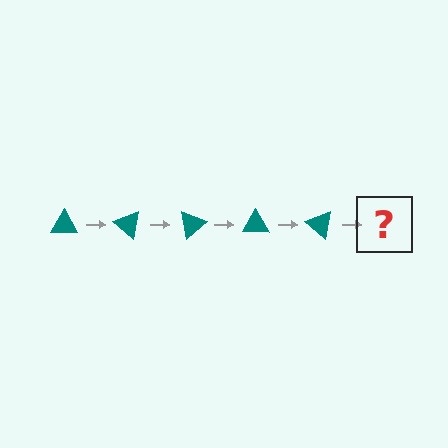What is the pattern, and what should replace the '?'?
The pattern is that the triangle rotates 40 degrees each step. The '?' should be a teal triangle rotated 200 degrees.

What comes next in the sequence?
The next element should be a teal triangle rotated 200 degrees.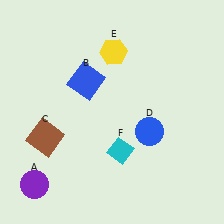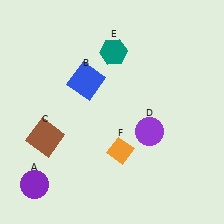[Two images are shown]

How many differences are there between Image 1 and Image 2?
There are 3 differences between the two images.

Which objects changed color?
D changed from blue to purple. E changed from yellow to teal. F changed from cyan to orange.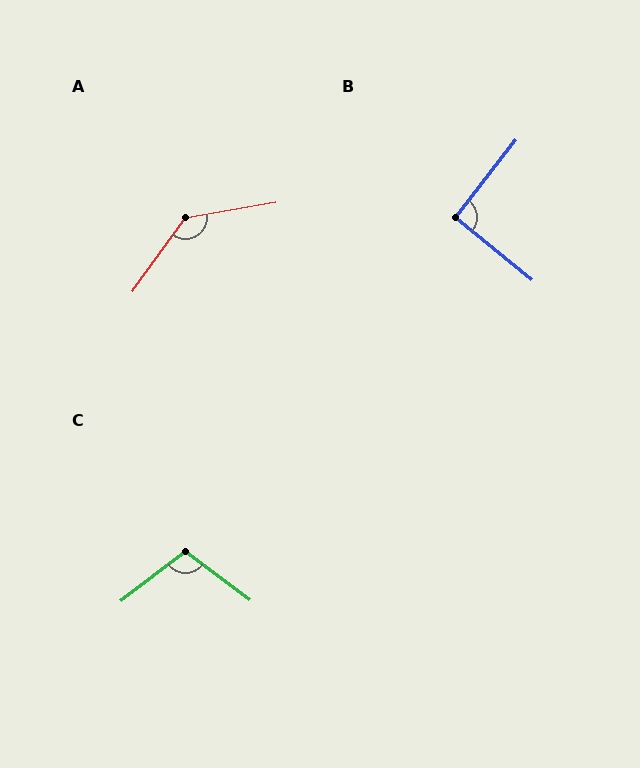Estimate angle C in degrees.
Approximately 106 degrees.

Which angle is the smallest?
B, at approximately 91 degrees.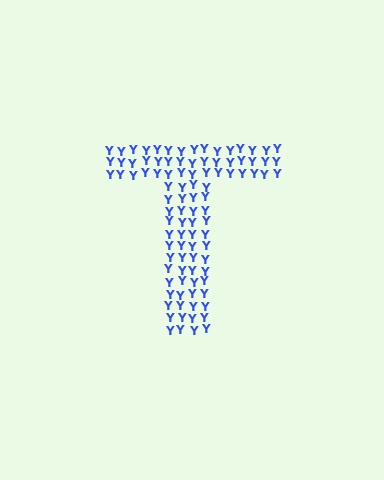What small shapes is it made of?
It is made of small letter Y's.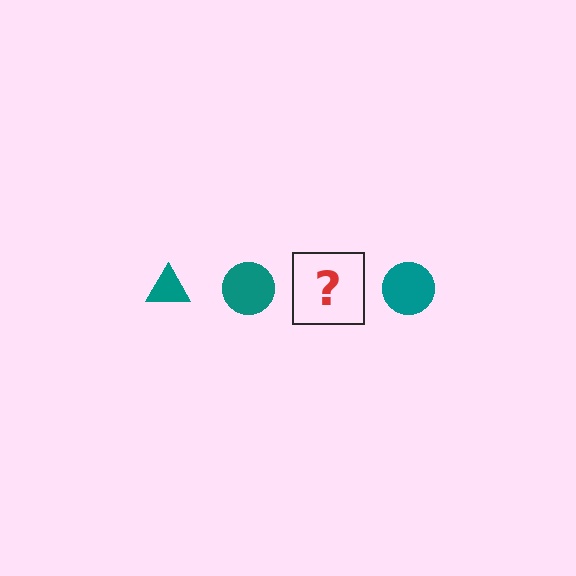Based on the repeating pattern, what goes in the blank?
The blank should be a teal triangle.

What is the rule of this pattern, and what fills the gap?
The rule is that the pattern cycles through triangle, circle shapes in teal. The gap should be filled with a teal triangle.